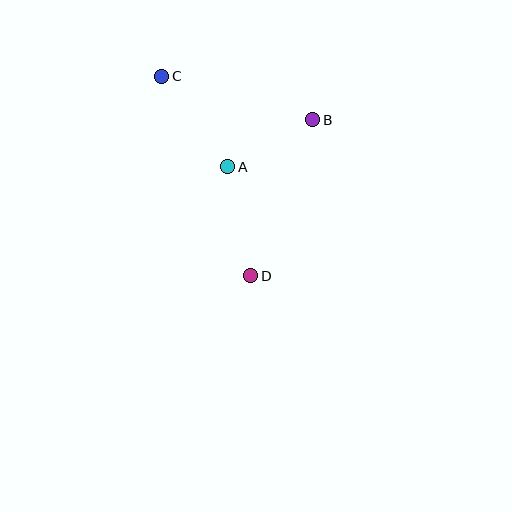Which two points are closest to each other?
Points A and B are closest to each other.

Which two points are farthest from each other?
Points C and D are farthest from each other.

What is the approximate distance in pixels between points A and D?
The distance between A and D is approximately 111 pixels.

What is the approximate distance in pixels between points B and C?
The distance between B and C is approximately 157 pixels.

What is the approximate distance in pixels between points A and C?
The distance between A and C is approximately 112 pixels.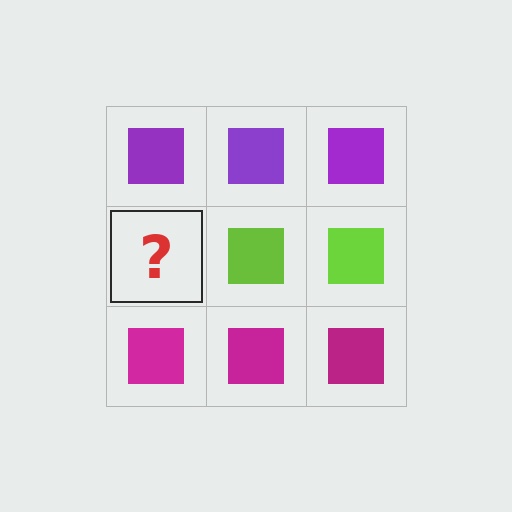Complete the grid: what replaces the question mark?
The question mark should be replaced with a lime square.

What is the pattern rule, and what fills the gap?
The rule is that each row has a consistent color. The gap should be filled with a lime square.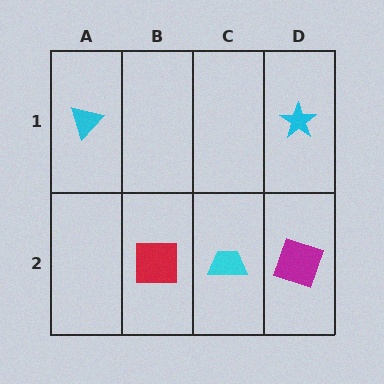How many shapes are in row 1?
2 shapes.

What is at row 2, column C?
A cyan trapezoid.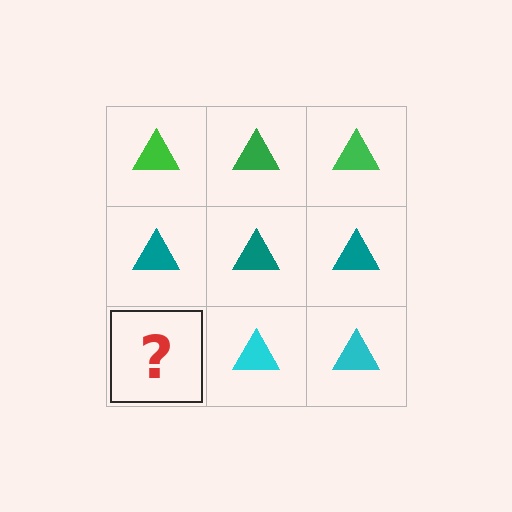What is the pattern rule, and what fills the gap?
The rule is that each row has a consistent color. The gap should be filled with a cyan triangle.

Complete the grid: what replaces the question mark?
The question mark should be replaced with a cyan triangle.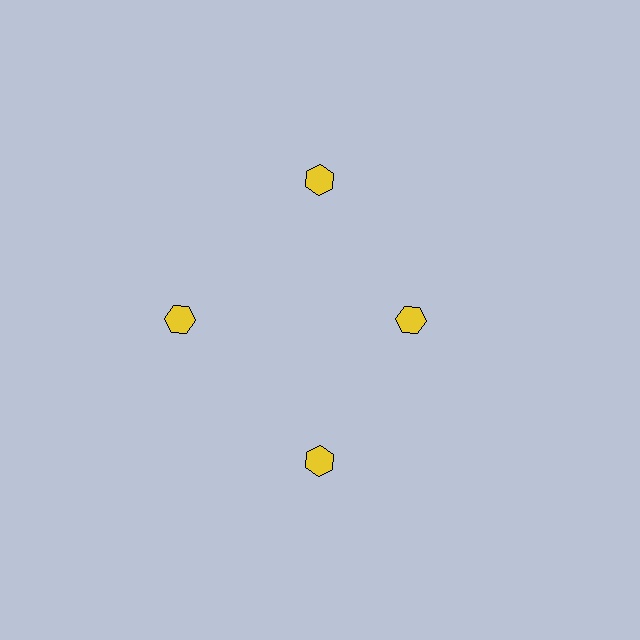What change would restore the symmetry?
The symmetry would be restored by moving it outward, back onto the ring so that all 4 hexagons sit at equal angles and equal distance from the center.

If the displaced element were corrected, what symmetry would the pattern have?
It would have 4-fold rotational symmetry — the pattern would map onto itself every 90 degrees.